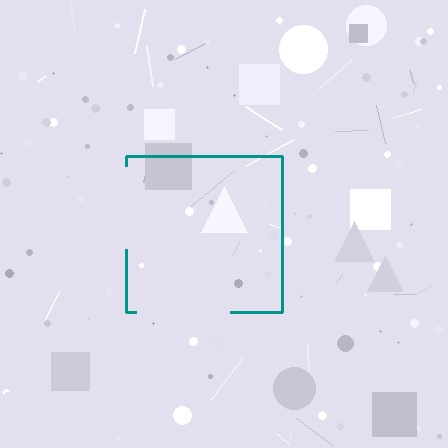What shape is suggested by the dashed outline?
The dashed outline suggests a square.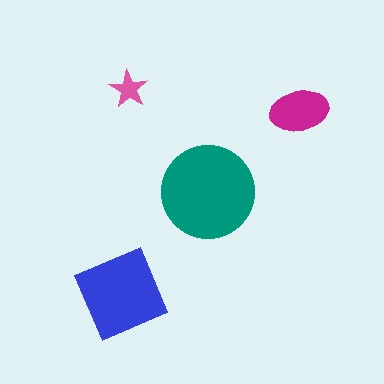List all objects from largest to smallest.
The teal circle, the blue square, the magenta ellipse, the pink star.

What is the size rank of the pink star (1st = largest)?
4th.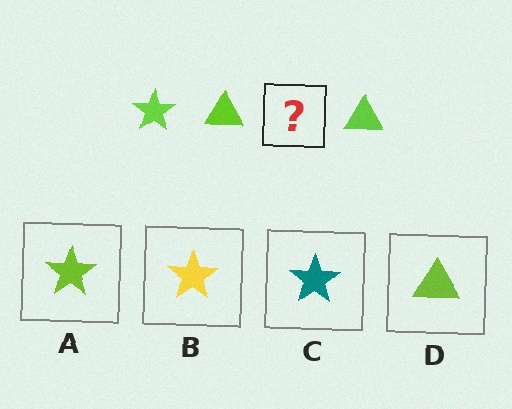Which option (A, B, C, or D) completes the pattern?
A.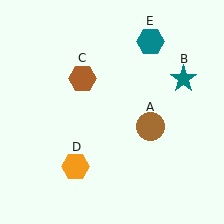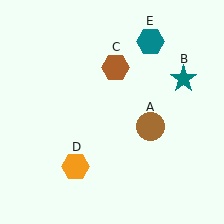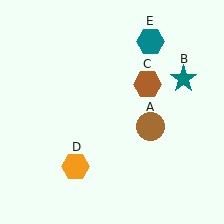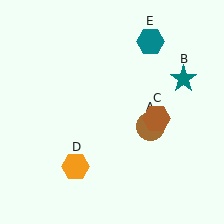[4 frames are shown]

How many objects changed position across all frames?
1 object changed position: brown hexagon (object C).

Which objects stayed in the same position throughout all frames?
Brown circle (object A) and teal star (object B) and orange hexagon (object D) and teal hexagon (object E) remained stationary.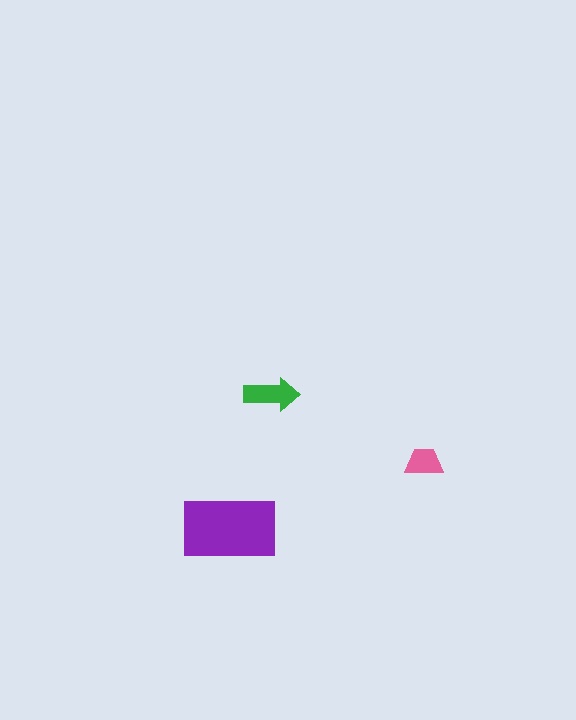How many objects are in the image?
There are 3 objects in the image.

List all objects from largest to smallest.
The purple rectangle, the green arrow, the pink trapezoid.